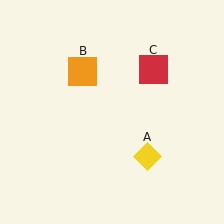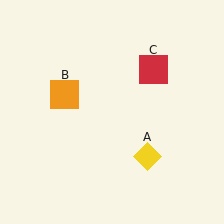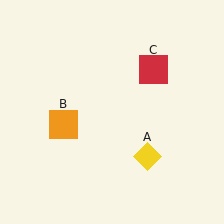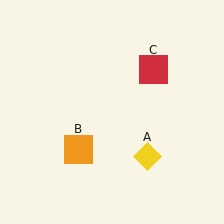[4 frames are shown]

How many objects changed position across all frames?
1 object changed position: orange square (object B).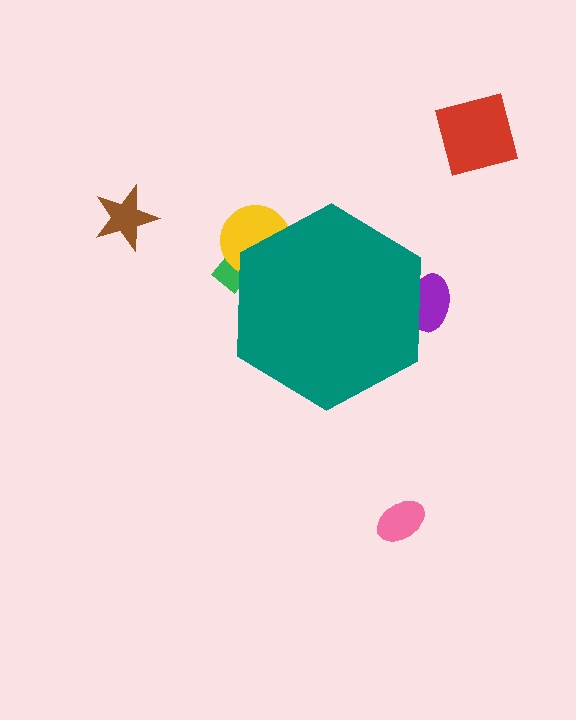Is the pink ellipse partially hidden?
No, the pink ellipse is fully visible.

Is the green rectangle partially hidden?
Yes, the green rectangle is partially hidden behind the teal hexagon.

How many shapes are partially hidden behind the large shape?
3 shapes are partially hidden.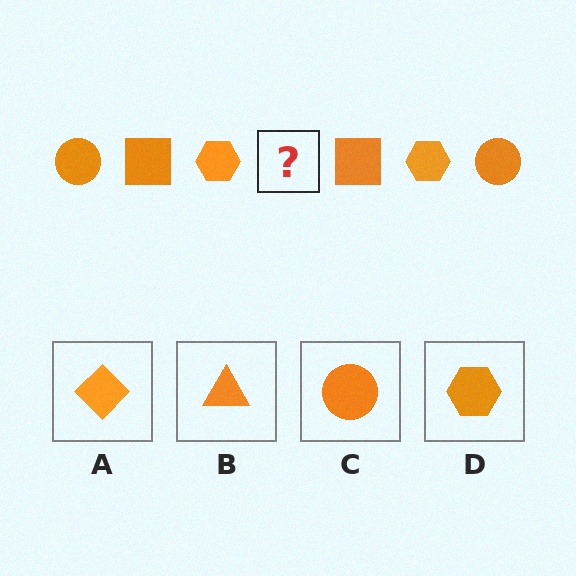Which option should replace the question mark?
Option C.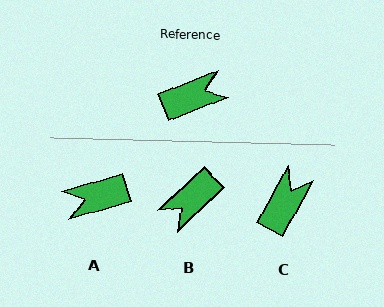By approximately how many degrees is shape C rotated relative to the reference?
Approximately 40 degrees counter-clockwise.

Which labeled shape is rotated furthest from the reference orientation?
A, about 175 degrees away.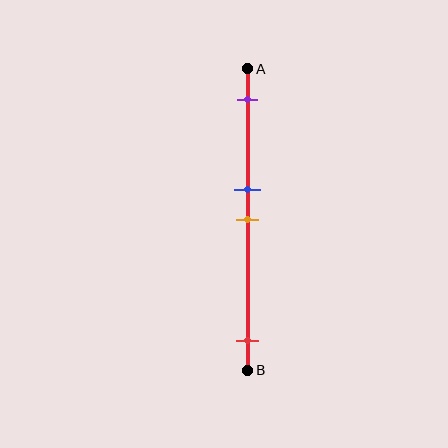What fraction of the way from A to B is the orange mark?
The orange mark is approximately 50% (0.5) of the way from A to B.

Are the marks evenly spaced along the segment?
No, the marks are not evenly spaced.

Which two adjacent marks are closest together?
The blue and orange marks are the closest adjacent pair.